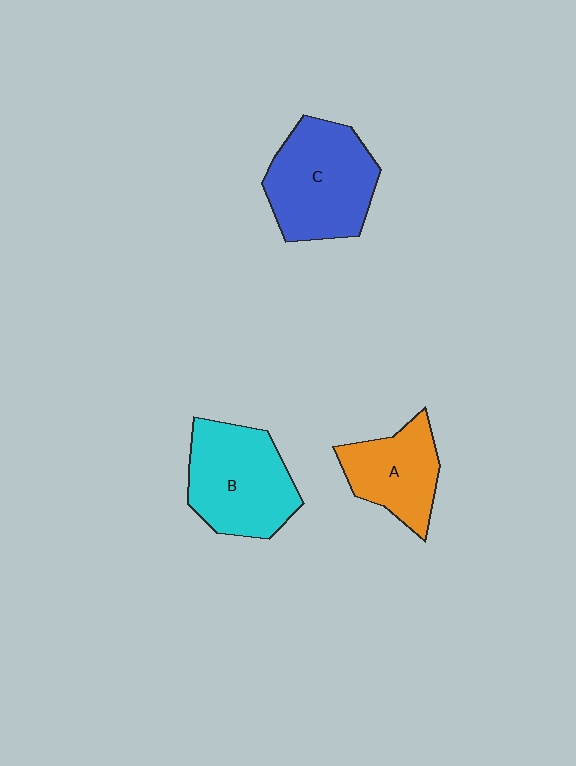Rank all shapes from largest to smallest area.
From largest to smallest: C (blue), B (cyan), A (orange).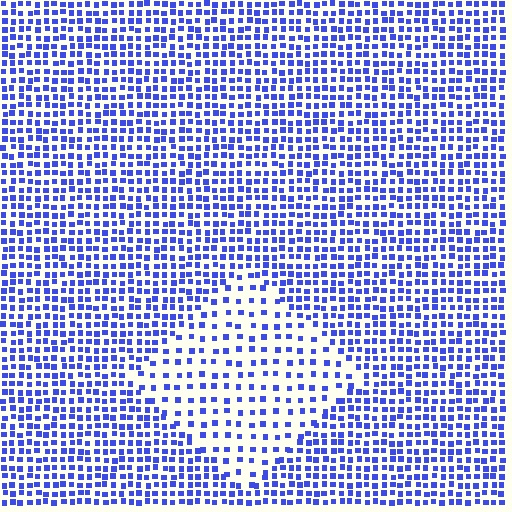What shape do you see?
I see a diamond.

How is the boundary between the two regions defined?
The boundary is defined by a change in element density (approximately 2.1x ratio). All elements are the same color, size, and shape.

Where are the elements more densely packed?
The elements are more densely packed outside the diamond boundary.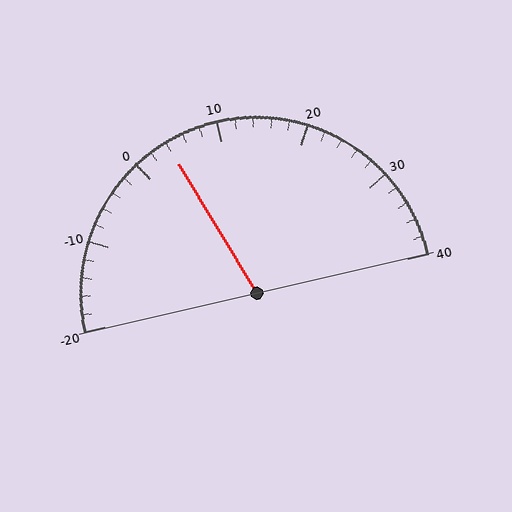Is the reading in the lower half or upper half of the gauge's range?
The reading is in the lower half of the range (-20 to 40).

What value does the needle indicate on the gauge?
The needle indicates approximately 4.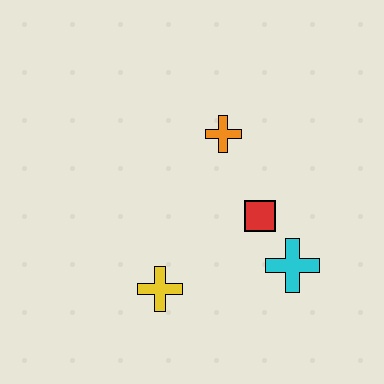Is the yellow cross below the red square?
Yes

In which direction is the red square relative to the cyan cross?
The red square is above the cyan cross.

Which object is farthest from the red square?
The yellow cross is farthest from the red square.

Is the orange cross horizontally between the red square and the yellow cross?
Yes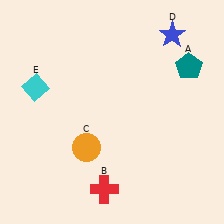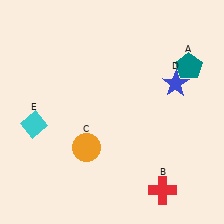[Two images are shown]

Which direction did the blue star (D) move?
The blue star (D) moved down.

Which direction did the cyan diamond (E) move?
The cyan diamond (E) moved down.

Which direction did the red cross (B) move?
The red cross (B) moved right.